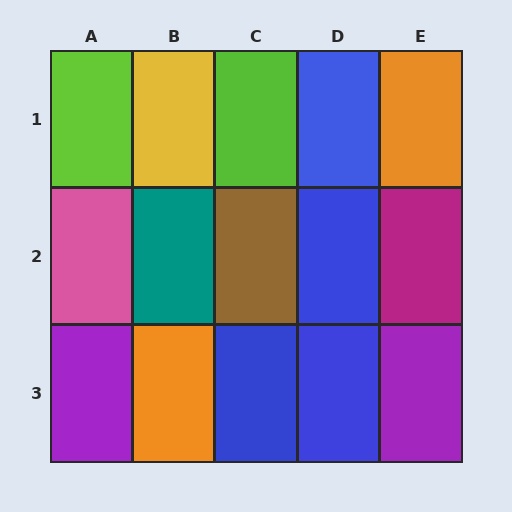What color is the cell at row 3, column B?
Orange.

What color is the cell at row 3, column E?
Purple.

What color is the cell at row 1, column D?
Blue.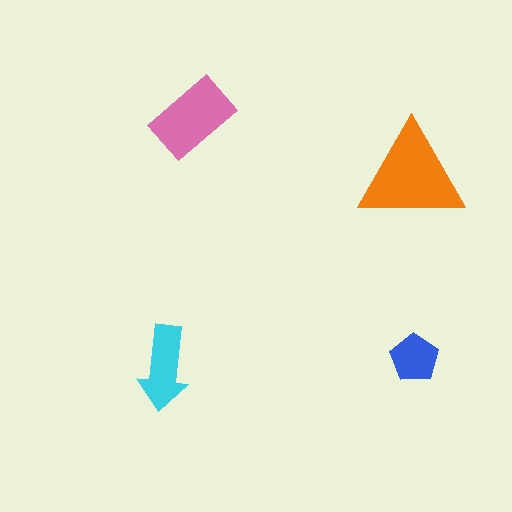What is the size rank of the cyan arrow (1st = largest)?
3rd.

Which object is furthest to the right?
The blue pentagon is rightmost.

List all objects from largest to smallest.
The orange triangle, the pink rectangle, the cyan arrow, the blue pentagon.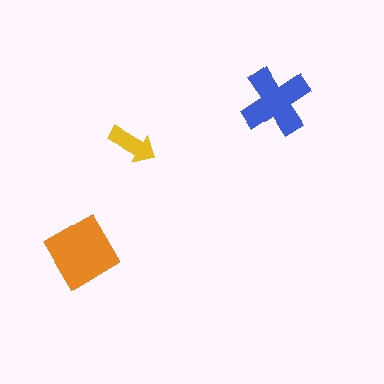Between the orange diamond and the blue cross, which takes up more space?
The orange diamond.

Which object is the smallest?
The yellow arrow.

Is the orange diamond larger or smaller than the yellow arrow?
Larger.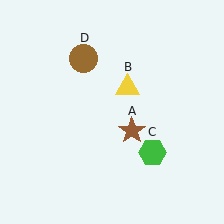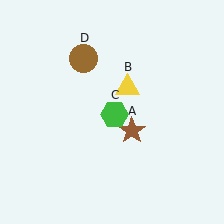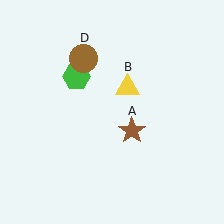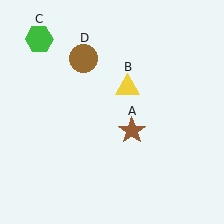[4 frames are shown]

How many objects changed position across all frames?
1 object changed position: green hexagon (object C).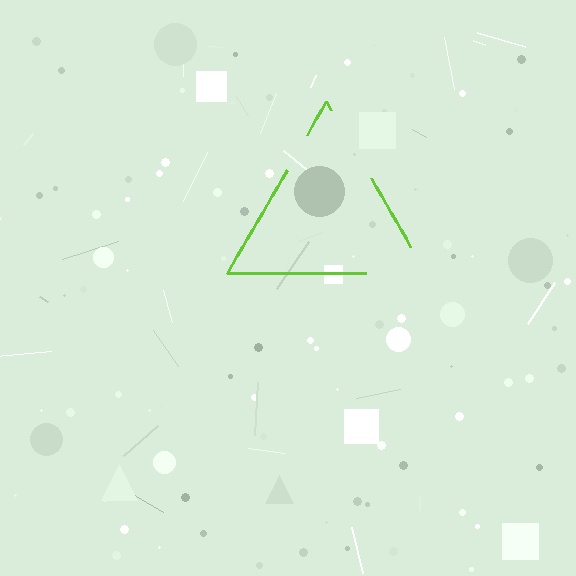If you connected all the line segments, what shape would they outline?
They would outline a triangle.